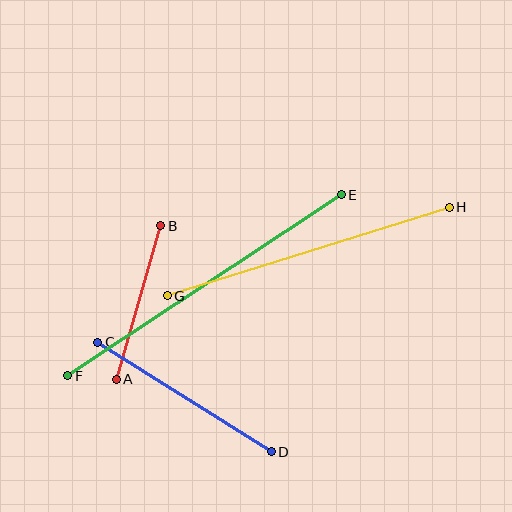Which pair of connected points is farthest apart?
Points E and F are farthest apart.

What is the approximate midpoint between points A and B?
The midpoint is at approximately (139, 302) pixels.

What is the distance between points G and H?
The distance is approximately 295 pixels.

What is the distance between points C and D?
The distance is approximately 205 pixels.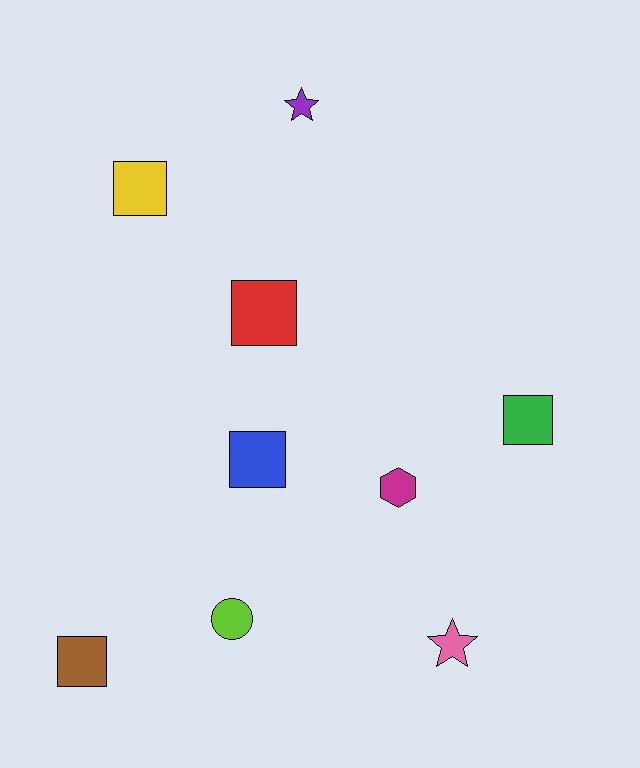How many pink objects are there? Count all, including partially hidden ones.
There is 1 pink object.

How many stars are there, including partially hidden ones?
There are 2 stars.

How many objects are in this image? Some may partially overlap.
There are 9 objects.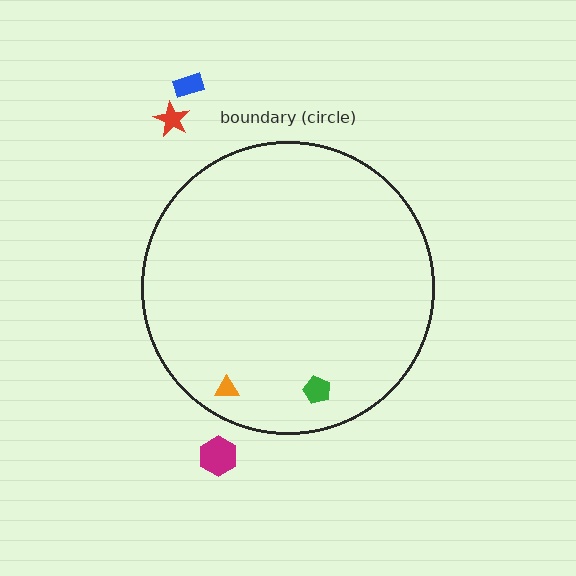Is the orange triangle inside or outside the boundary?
Inside.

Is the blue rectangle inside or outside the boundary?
Outside.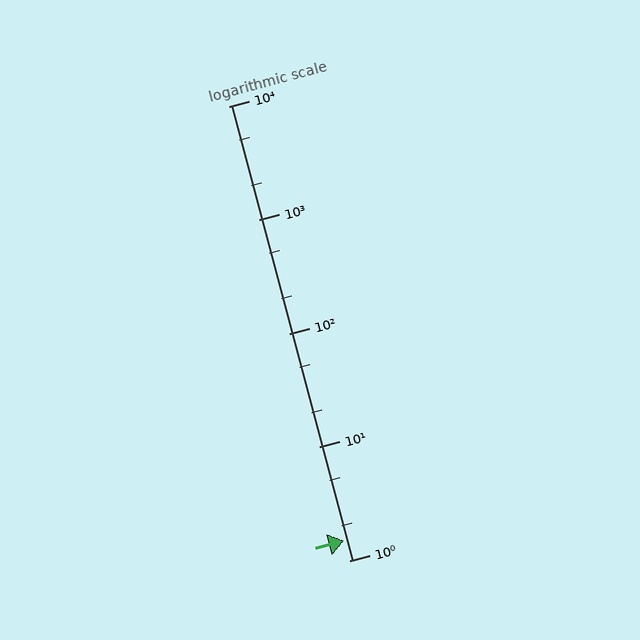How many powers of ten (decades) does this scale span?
The scale spans 4 decades, from 1 to 10000.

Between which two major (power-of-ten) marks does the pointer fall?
The pointer is between 1 and 10.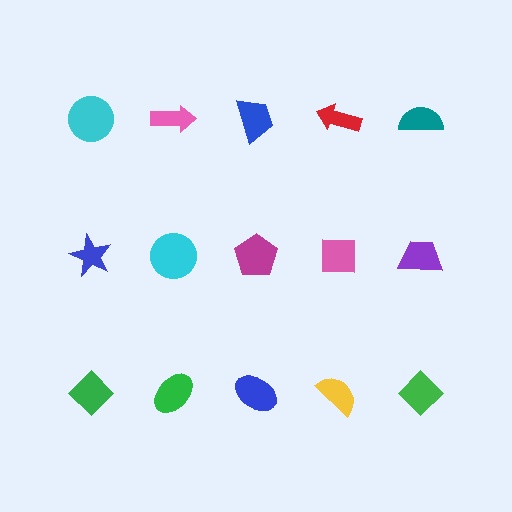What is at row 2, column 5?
A purple trapezoid.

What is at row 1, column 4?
A red arrow.